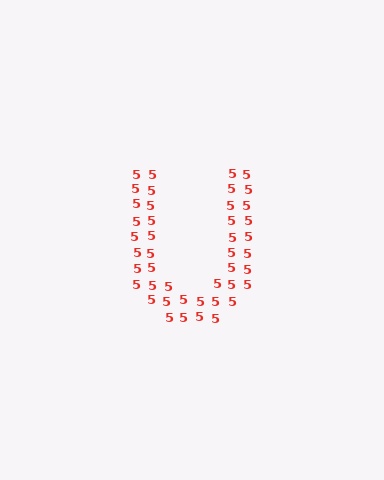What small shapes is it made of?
It is made of small digit 5's.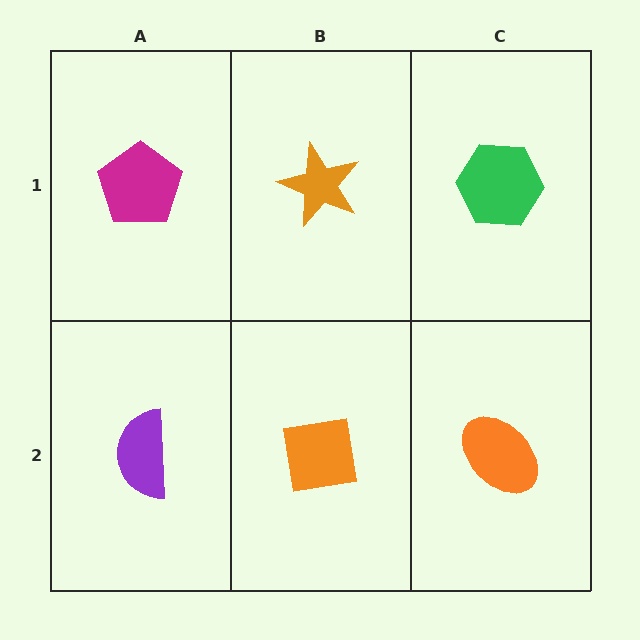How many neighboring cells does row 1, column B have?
3.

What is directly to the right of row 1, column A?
An orange star.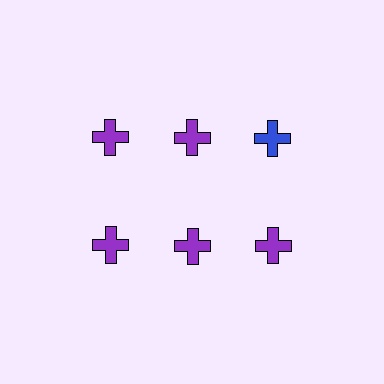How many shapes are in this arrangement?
There are 6 shapes arranged in a grid pattern.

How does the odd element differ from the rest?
It has a different color: blue instead of purple.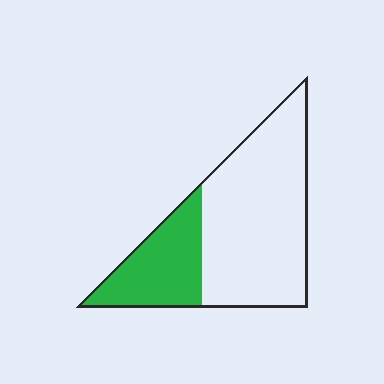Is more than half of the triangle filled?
No.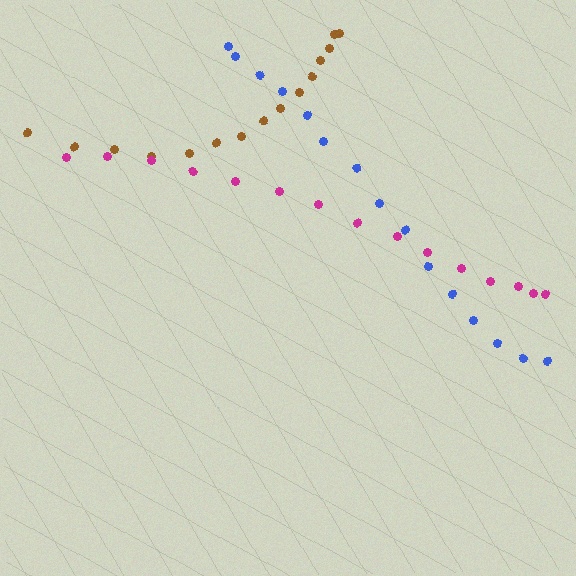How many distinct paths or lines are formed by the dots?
There are 3 distinct paths.